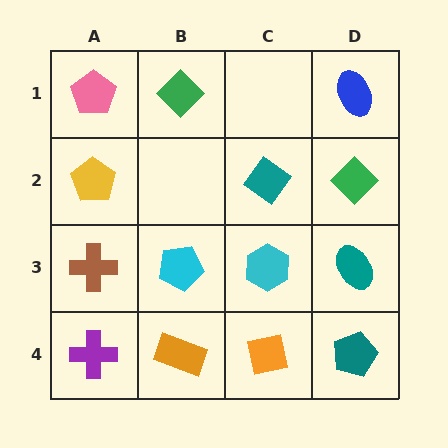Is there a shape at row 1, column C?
No, that cell is empty.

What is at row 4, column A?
A purple cross.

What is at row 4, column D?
A teal pentagon.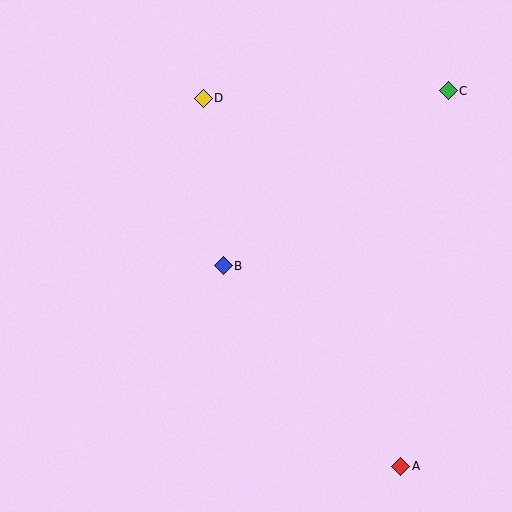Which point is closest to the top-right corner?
Point C is closest to the top-right corner.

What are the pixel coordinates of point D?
Point D is at (203, 98).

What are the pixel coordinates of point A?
Point A is at (401, 466).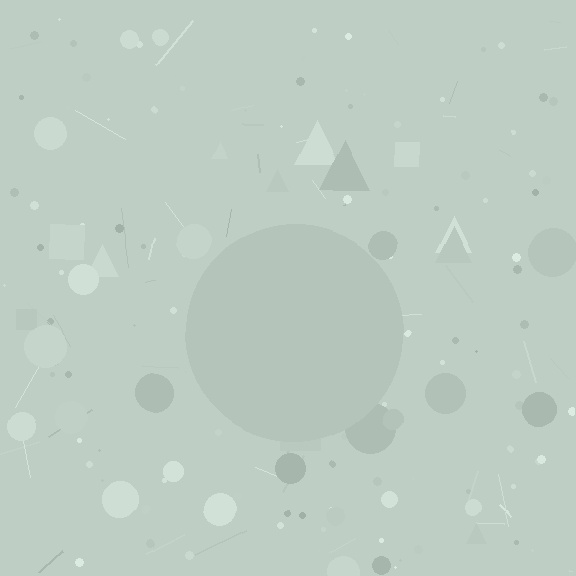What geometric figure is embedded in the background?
A circle is embedded in the background.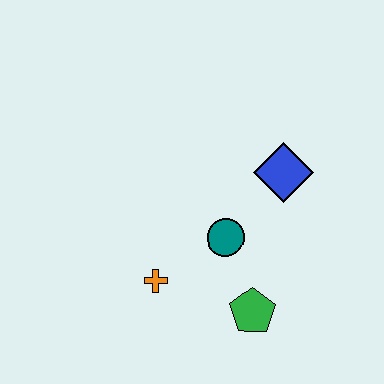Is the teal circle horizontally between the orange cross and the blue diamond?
Yes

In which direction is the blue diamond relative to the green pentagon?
The blue diamond is above the green pentagon.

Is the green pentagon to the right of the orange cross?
Yes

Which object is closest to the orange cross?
The teal circle is closest to the orange cross.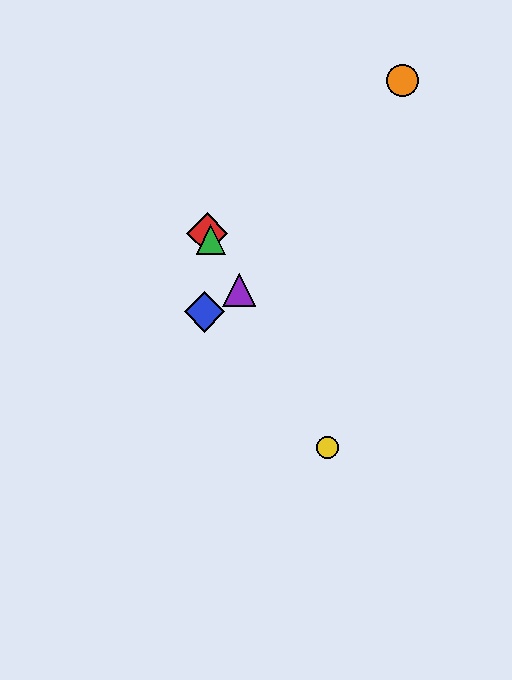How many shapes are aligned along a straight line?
4 shapes (the red diamond, the green triangle, the yellow circle, the purple triangle) are aligned along a straight line.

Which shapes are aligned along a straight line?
The red diamond, the green triangle, the yellow circle, the purple triangle are aligned along a straight line.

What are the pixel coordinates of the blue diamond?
The blue diamond is at (204, 312).